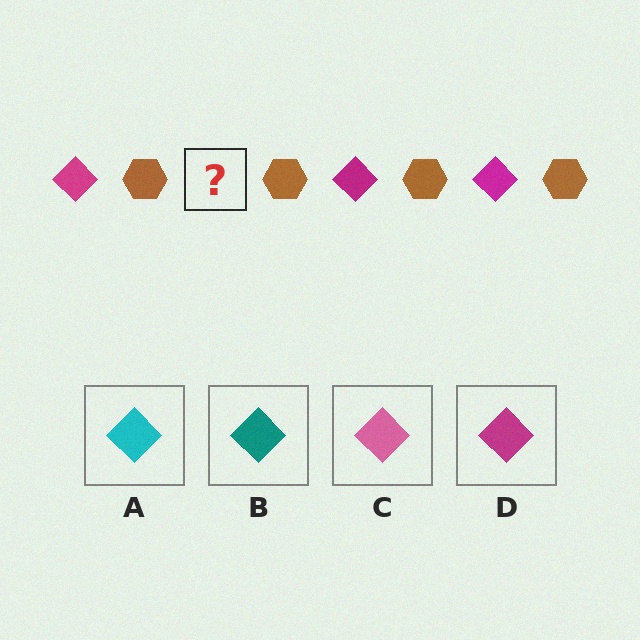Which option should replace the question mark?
Option D.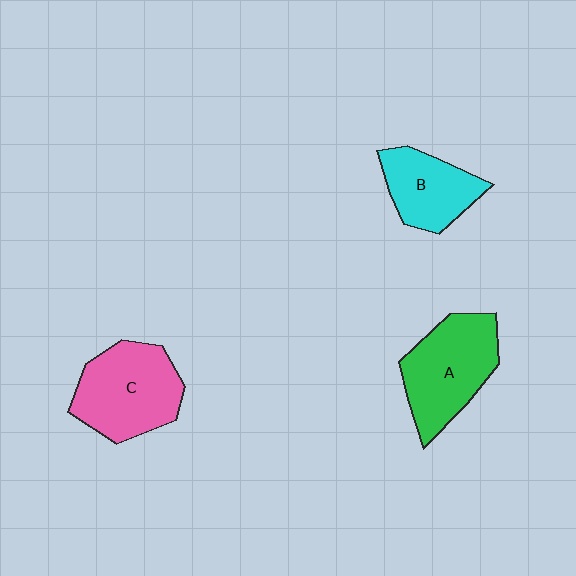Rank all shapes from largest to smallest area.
From largest to smallest: C (pink), A (green), B (cyan).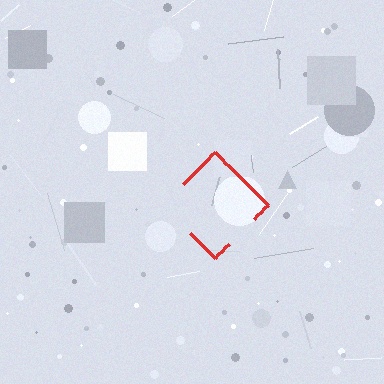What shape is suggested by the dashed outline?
The dashed outline suggests a diamond.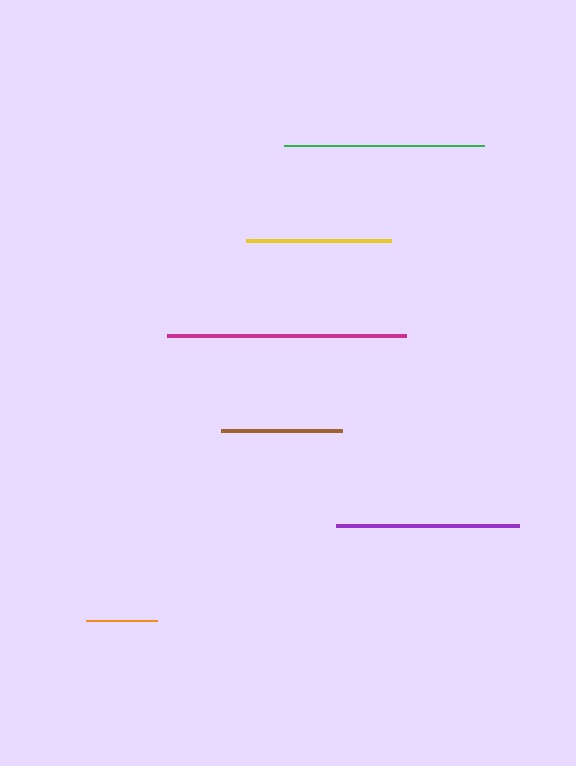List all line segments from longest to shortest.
From longest to shortest: magenta, green, purple, yellow, brown, orange.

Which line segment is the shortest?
The orange line is the shortest at approximately 71 pixels.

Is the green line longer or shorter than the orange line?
The green line is longer than the orange line.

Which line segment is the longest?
The magenta line is the longest at approximately 240 pixels.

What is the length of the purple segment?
The purple segment is approximately 182 pixels long.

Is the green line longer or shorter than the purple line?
The green line is longer than the purple line.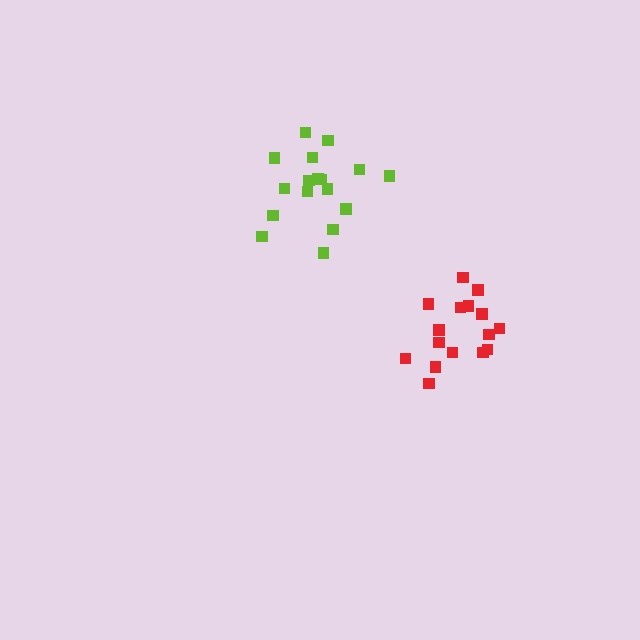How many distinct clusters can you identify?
There are 2 distinct clusters.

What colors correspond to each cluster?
The clusters are colored: red, lime.